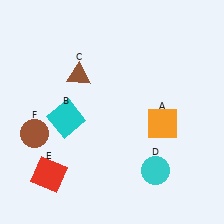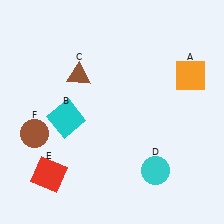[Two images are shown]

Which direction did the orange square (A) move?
The orange square (A) moved up.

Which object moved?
The orange square (A) moved up.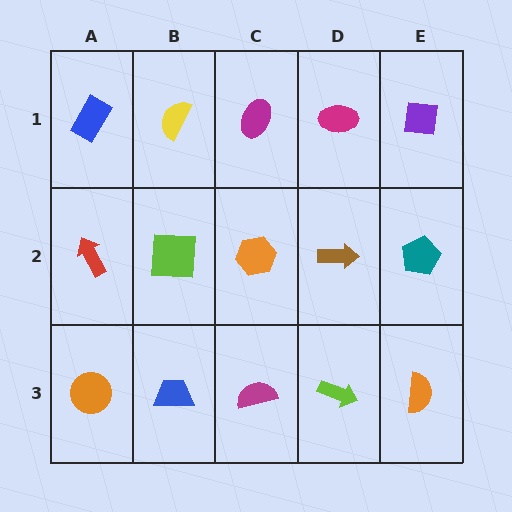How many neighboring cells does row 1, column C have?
3.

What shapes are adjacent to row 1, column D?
A brown arrow (row 2, column D), a magenta ellipse (row 1, column C), a purple square (row 1, column E).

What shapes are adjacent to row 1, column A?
A red arrow (row 2, column A), a yellow semicircle (row 1, column B).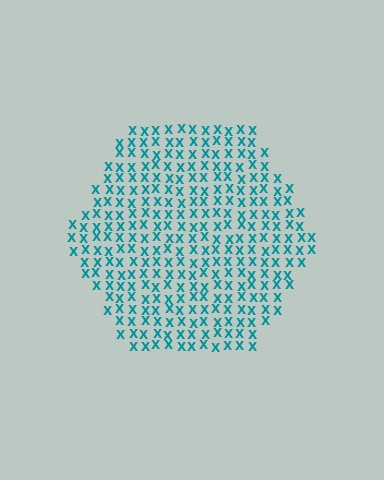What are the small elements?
The small elements are letter X's.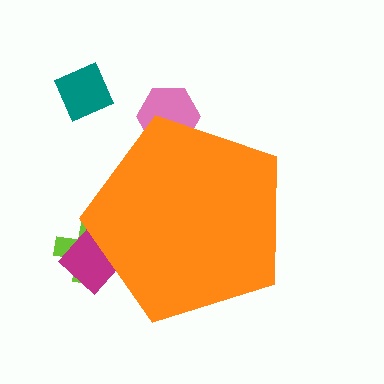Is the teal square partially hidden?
No, the teal square is fully visible.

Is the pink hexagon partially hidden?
Yes, the pink hexagon is partially hidden behind the orange pentagon.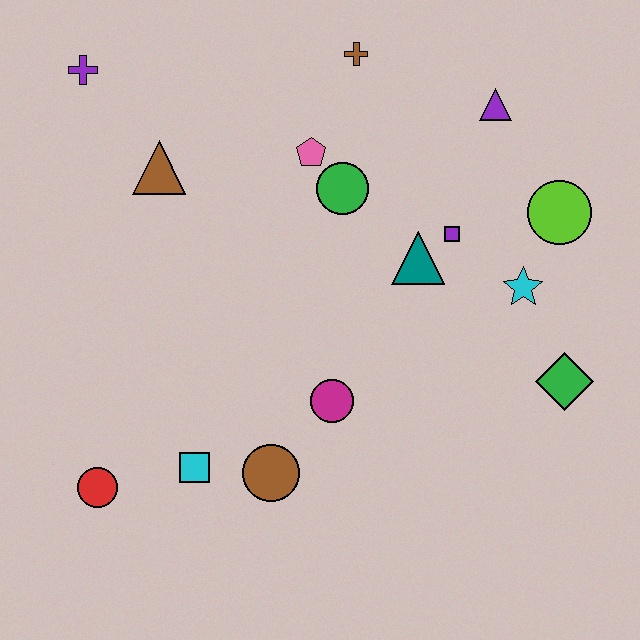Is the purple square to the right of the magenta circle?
Yes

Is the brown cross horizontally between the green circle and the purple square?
Yes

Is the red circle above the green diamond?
No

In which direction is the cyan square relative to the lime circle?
The cyan square is to the left of the lime circle.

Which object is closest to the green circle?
The pink pentagon is closest to the green circle.